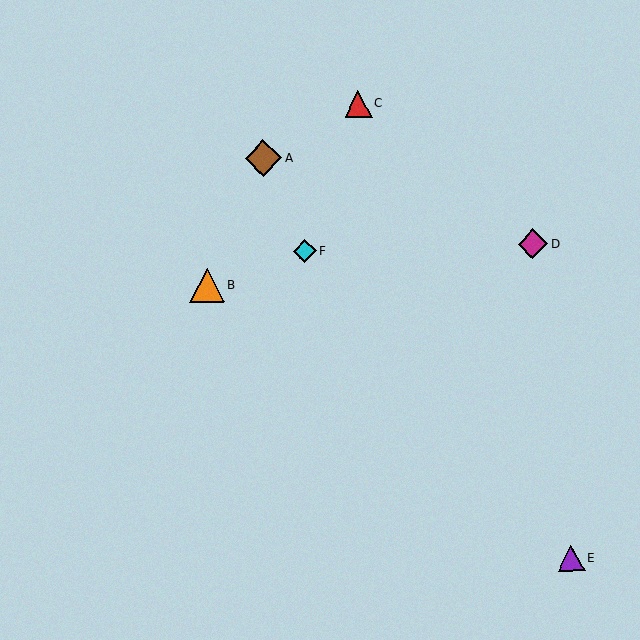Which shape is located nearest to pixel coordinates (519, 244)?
The magenta diamond (labeled D) at (533, 244) is nearest to that location.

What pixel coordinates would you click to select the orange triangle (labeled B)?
Click at (207, 285) to select the orange triangle B.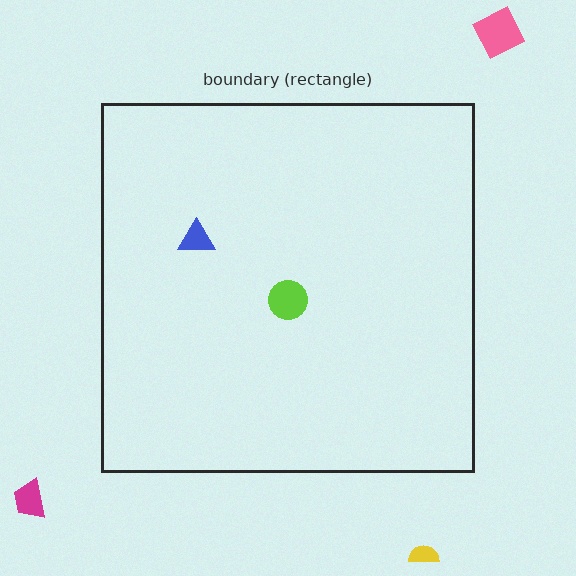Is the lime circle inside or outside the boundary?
Inside.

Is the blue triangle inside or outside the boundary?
Inside.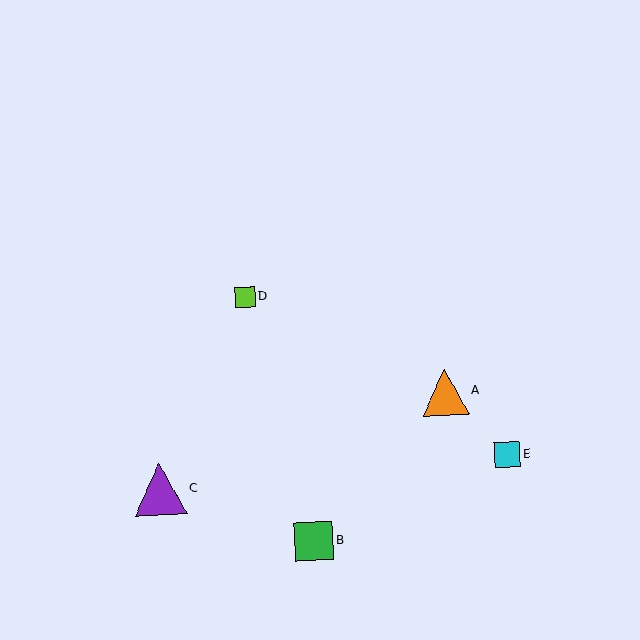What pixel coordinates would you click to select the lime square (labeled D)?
Click at (245, 297) to select the lime square D.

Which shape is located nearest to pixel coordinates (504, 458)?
The cyan square (labeled E) at (507, 455) is nearest to that location.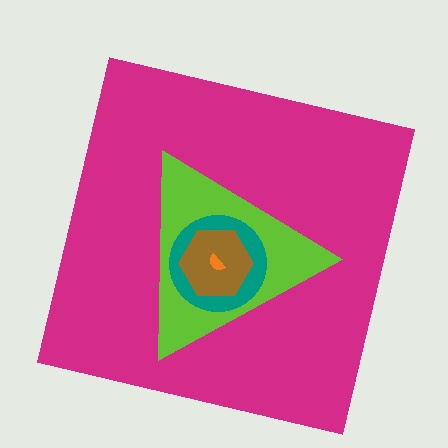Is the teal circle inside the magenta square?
Yes.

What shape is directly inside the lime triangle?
The teal circle.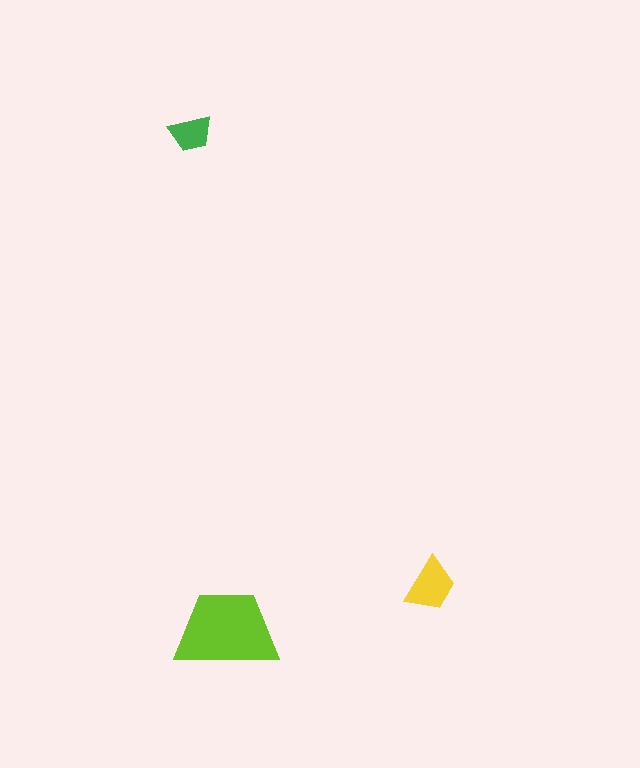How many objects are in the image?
There are 3 objects in the image.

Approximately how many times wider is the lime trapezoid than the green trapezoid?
About 2.5 times wider.